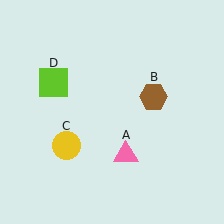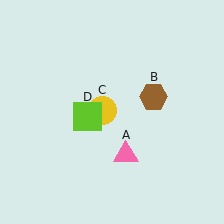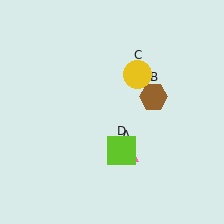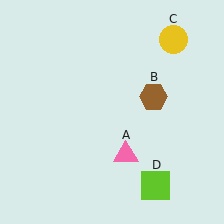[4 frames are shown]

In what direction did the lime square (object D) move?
The lime square (object D) moved down and to the right.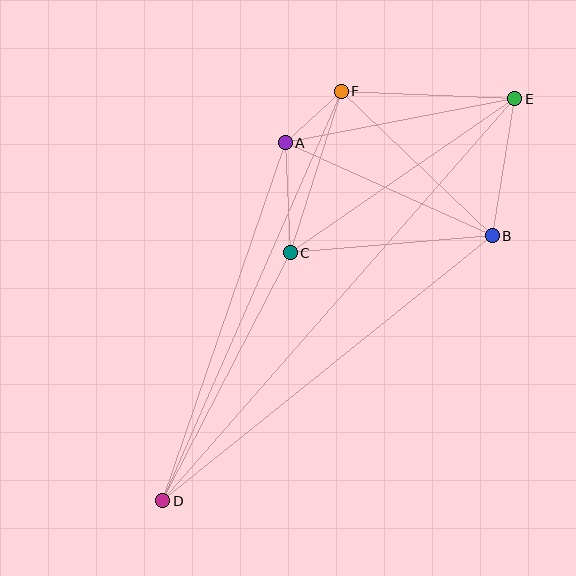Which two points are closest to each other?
Points A and F are closest to each other.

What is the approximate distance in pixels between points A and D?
The distance between A and D is approximately 378 pixels.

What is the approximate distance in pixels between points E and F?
The distance between E and F is approximately 173 pixels.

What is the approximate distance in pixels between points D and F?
The distance between D and F is approximately 446 pixels.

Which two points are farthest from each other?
Points D and E are farthest from each other.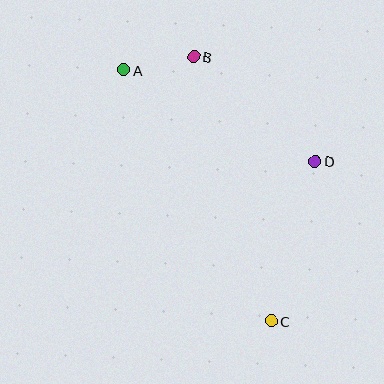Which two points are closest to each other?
Points A and B are closest to each other.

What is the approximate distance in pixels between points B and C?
The distance between B and C is approximately 275 pixels.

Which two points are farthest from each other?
Points A and C are farthest from each other.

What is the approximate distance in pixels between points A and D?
The distance between A and D is approximately 212 pixels.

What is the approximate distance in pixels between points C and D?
The distance between C and D is approximately 166 pixels.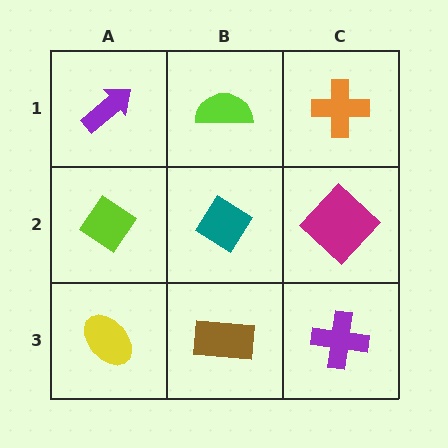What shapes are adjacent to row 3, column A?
A lime diamond (row 2, column A), a brown rectangle (row 3, column B).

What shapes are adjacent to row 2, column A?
A purple arrow (row 1, column A), a yellow ellipse (row 3, column A), a teal diamond (row 2, column B).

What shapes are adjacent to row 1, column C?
A magenta diamond (row 2, column C), a lime semicircle (row 1, column B).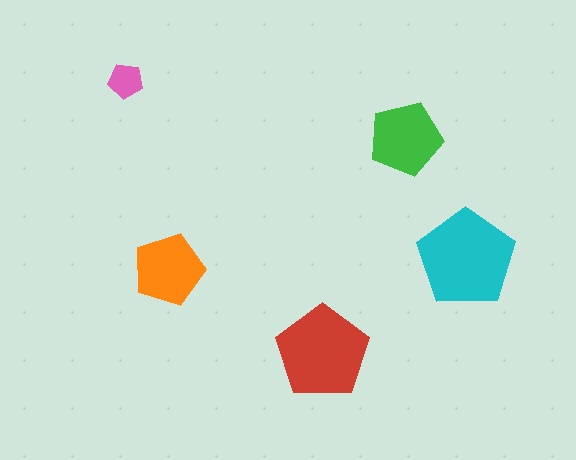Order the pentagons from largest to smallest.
the cyan one, the red one, the green one, the orange one, the pink one.